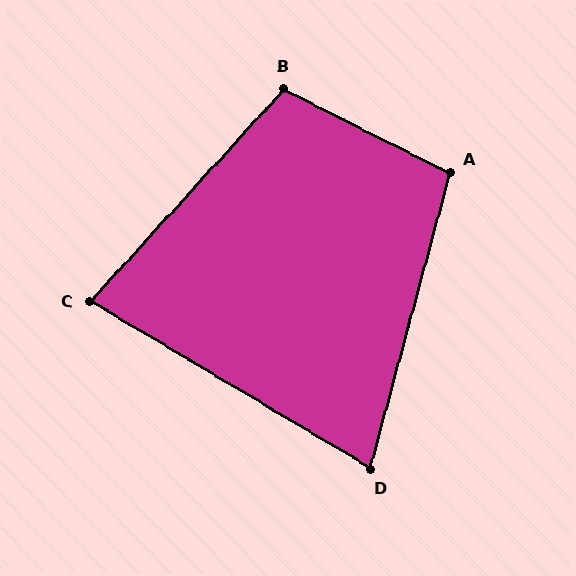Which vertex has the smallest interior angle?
D, at approximately 74 degrees.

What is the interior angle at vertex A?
Approximately 102 degrees (obtuse).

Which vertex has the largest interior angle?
B, at approximately 106 degrees.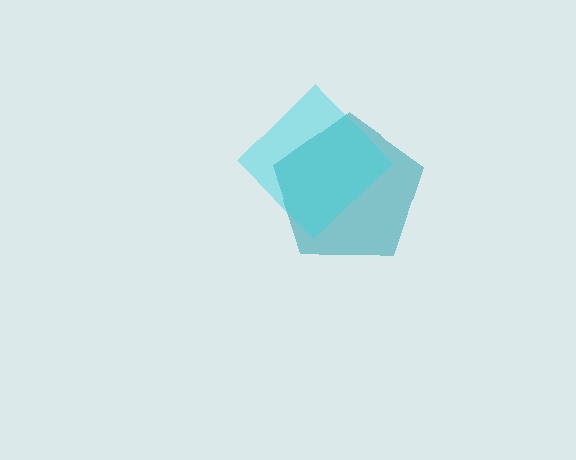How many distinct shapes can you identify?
There are 2 distinct shapes: a teal pentagon, a cyan diamond.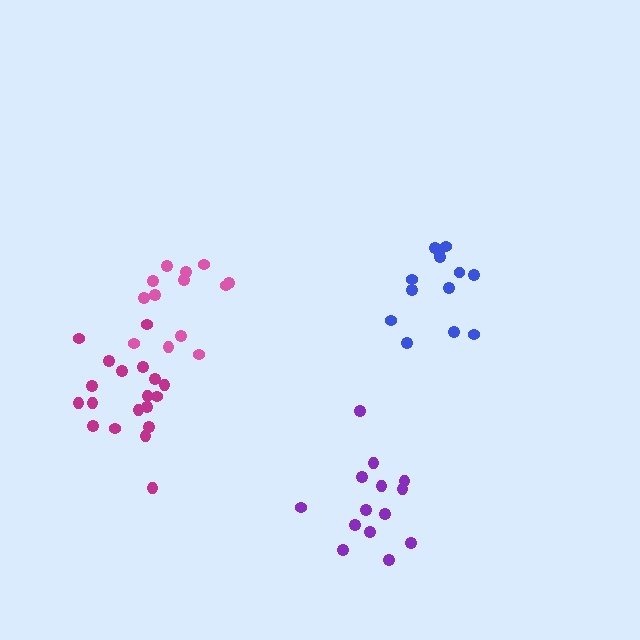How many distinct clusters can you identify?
There are 4 distinct clusters.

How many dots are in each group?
Group 1: 14 dots, Group 2: 19 dots, Group 3: 13 dots, Group 4: 13 dots (59 total).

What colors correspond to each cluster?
The clusters are colored: purple, magenta, pink, blue.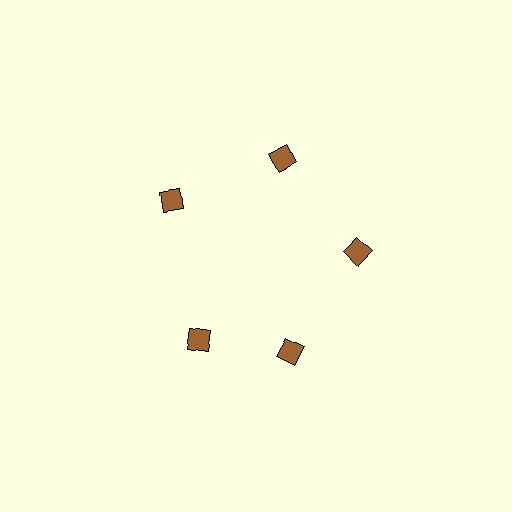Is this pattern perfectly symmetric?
No. The 5 brown diamonds are arranged in a ring, but one element near the 8 o'clock position is rotated out of alignment along the ring, breaking the 5-fold rotational symmetry.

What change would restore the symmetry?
The symmetry would be restored by rotating it back into even spacing with its neighbors so that all 5 diamonds sit at equal angles and equal distance from the center.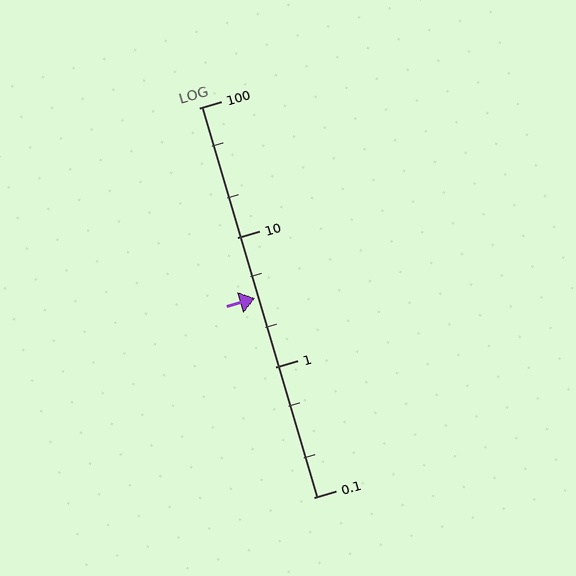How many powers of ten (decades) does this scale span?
The scale spans 3 decades, from 0.1 to 100.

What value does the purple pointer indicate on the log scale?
The pointer indicates approximately 3.4.